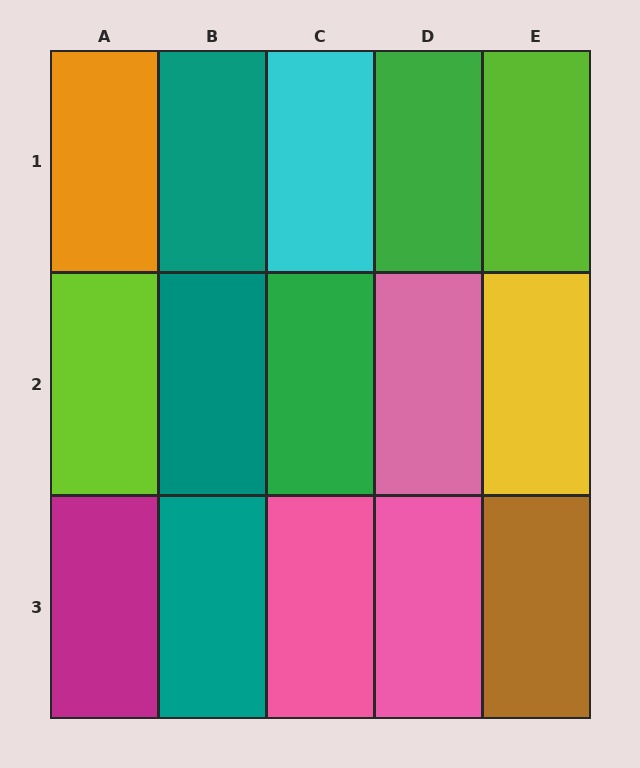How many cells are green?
2 cells are green.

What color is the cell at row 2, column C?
Green.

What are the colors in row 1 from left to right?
Orange, teal, cyan, green, lime.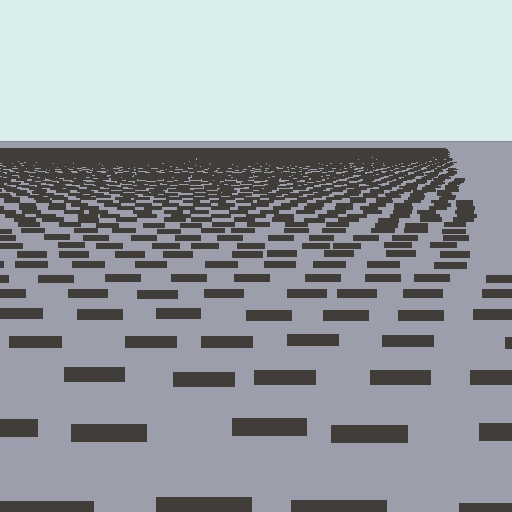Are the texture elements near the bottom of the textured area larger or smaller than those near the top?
Larger. Near the bottom, elements are closer to the viewer and appear at a bigger on-screen size.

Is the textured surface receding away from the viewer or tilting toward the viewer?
The surface is receding away from the viewer. Texture elements get smaller and denser toward the top.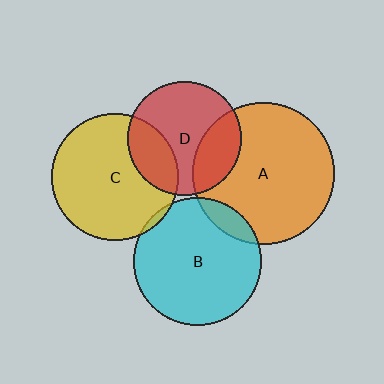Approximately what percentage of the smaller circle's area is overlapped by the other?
Approximately 25%.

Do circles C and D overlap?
Yes.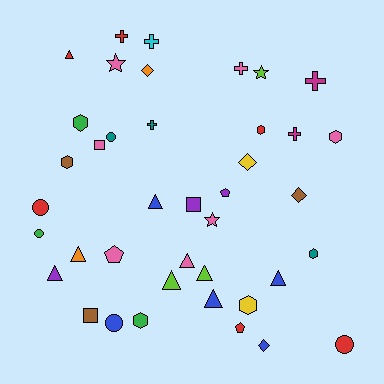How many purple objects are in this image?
There are 3 purple objects.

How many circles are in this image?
There are 5 circles.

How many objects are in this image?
There are 40 objects.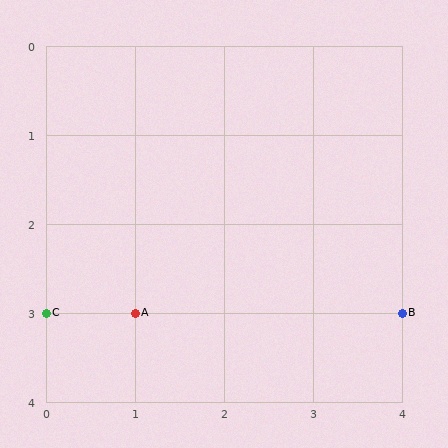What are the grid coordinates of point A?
Point A is at grid coordinates (1, 3).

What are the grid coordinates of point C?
Point C is at grid coordinates (0, 3).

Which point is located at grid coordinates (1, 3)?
Point A is at (1, 3).